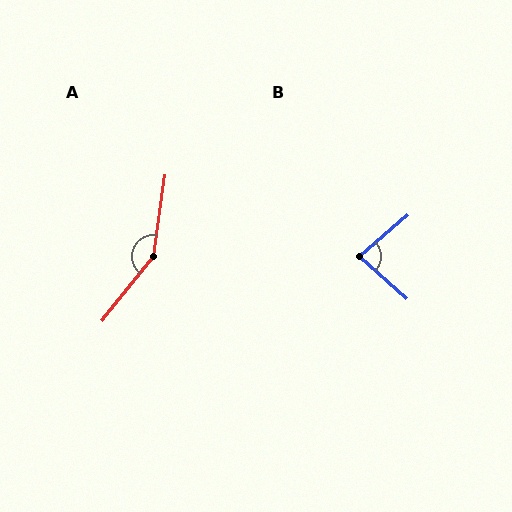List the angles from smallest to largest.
B (82°), A (149°).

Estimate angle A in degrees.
Approximately 149 degrees.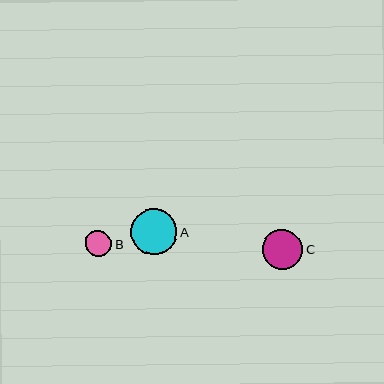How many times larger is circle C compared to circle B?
Circle C is approximately 1.5 times the size of circle B.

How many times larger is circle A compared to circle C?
Circle A is approximately 1.1 times the size of circle C.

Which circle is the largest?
Circle A is the largest with a size of approximately 46 pixels.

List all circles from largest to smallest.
From largest to smallest: A, C, B.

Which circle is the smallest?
Circle B is the smallest with a size of approximately 26 pixels.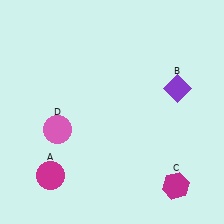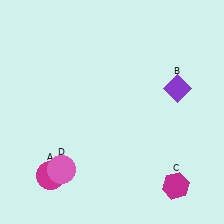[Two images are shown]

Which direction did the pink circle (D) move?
The pink circle (D) moved down.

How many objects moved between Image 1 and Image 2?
1 object moved between the two images.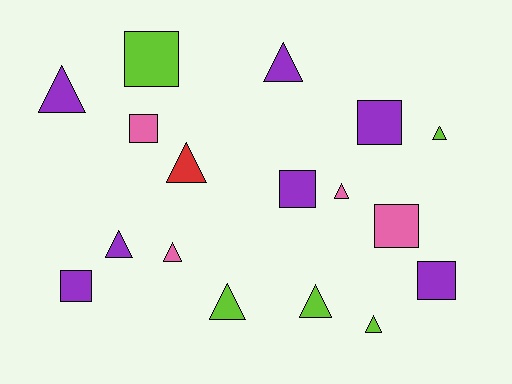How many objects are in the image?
There are 17 objects.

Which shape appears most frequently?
Triangle, with 10 objects.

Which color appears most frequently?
Purple, with 7 objects.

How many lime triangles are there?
There are 4 lime triangles.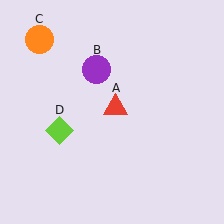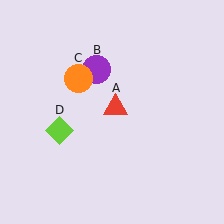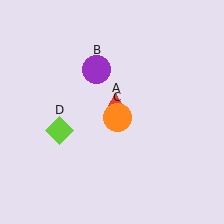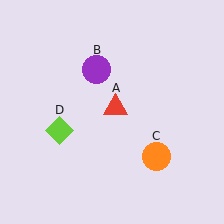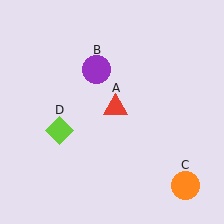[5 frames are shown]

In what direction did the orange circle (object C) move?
The orange circle (object C) moved down and to the right.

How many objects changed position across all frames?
1 object changed position: orange circle (object C).